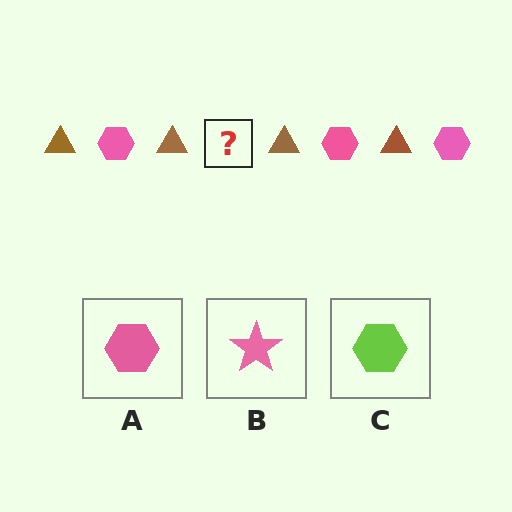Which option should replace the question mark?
Option A.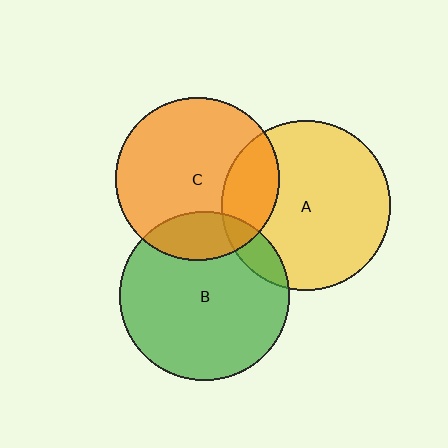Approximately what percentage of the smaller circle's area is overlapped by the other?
Approximately 20%.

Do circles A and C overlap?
Yes.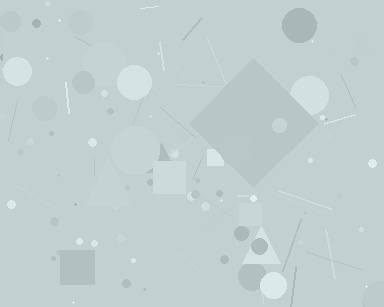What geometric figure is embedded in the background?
A diamond is embedded in the background.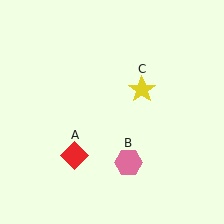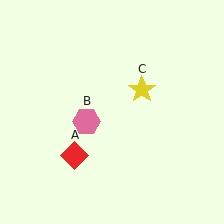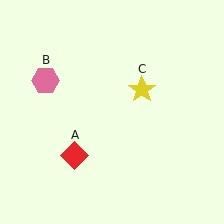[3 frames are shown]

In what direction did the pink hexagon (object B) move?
The pink hexagon (object B) moved up and to the left.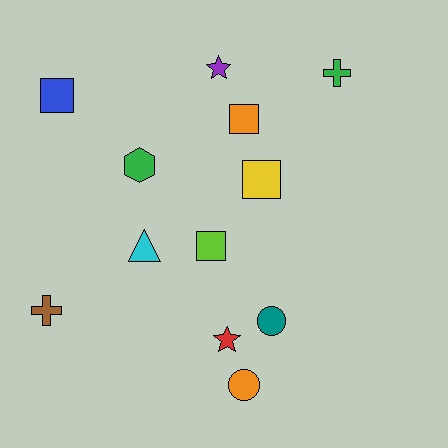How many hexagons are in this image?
There is 1 hexagon.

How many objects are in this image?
There are 12 objects.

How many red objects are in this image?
There is 1 red object.